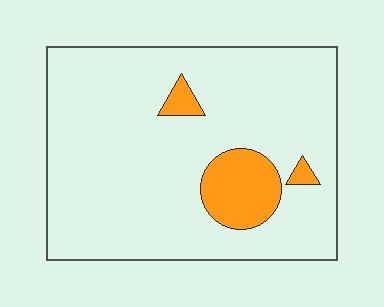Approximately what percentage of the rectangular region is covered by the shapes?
Approximately 10%.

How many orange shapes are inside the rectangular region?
3.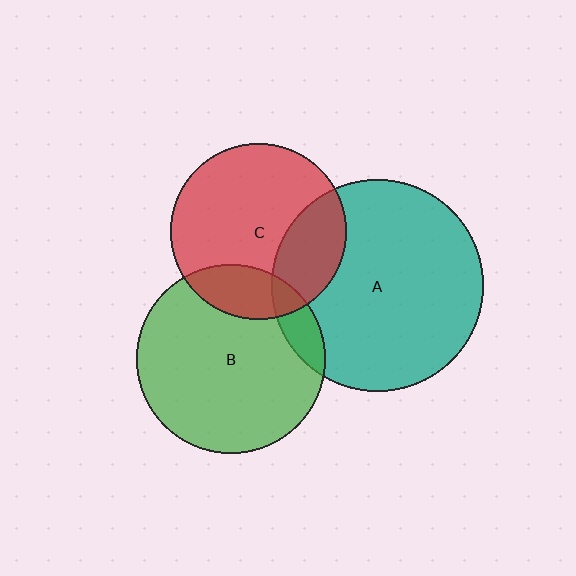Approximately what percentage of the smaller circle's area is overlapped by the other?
Approximately 25%.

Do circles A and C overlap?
Yes.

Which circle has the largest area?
Circle A (teal).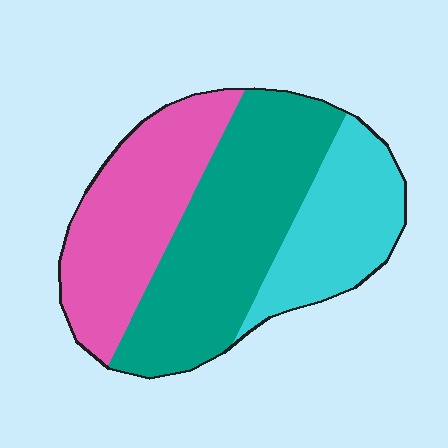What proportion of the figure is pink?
Pink takes up about one third (1/3) of the figure.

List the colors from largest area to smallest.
From largest to smallest: teal, pink, cyan.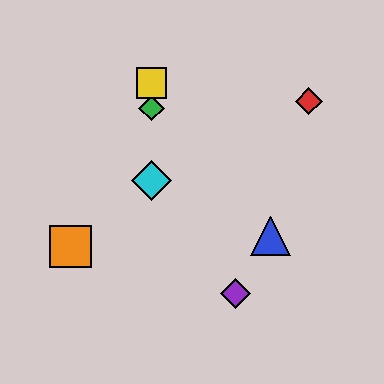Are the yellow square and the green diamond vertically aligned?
Yes, both are at x≈151.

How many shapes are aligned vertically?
3 shapes (the green diamond, the yellow square, the cyan diamond) are aligned vertically.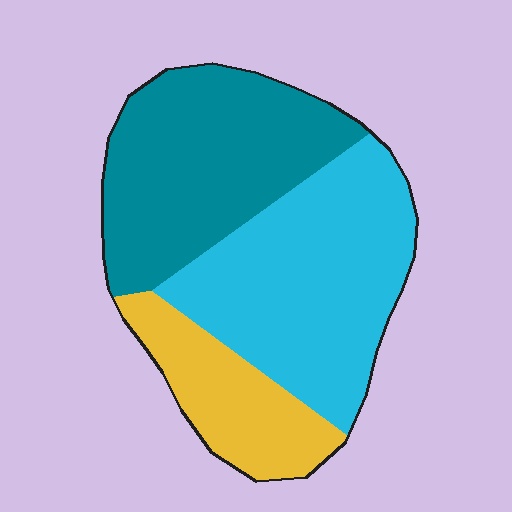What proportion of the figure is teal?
Teal covers around 40% of the figure.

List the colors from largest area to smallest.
From largest to smallest: cyan, teal, yellow.